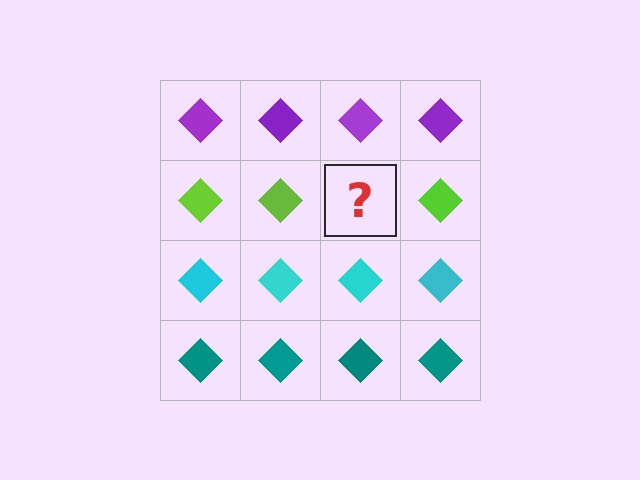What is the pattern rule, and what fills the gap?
The rule is that each row has a consistent color. The gap should be filled with a lime diamond.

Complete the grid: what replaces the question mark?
The question mark should be replaced with a lime diamond.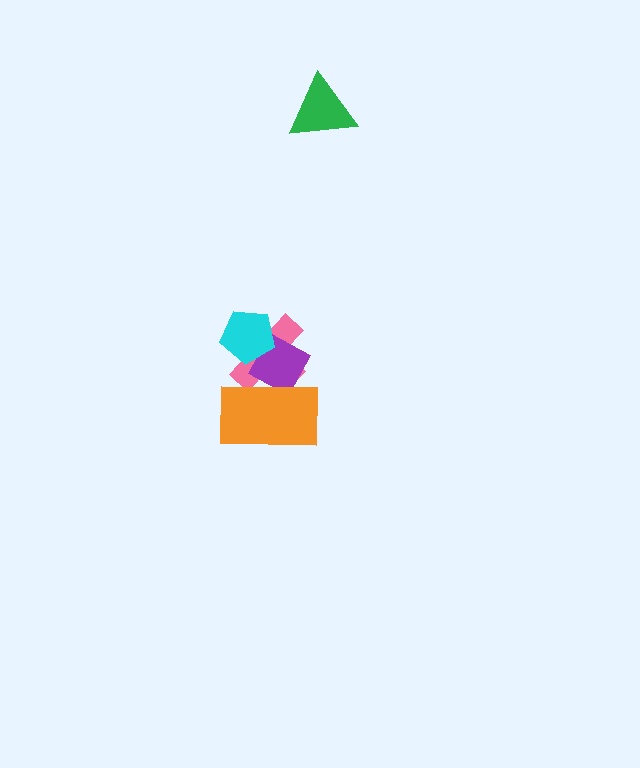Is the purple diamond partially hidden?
Yes, it is partially covered by another shape.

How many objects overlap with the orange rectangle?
2 objects overlap with the orange rectangle.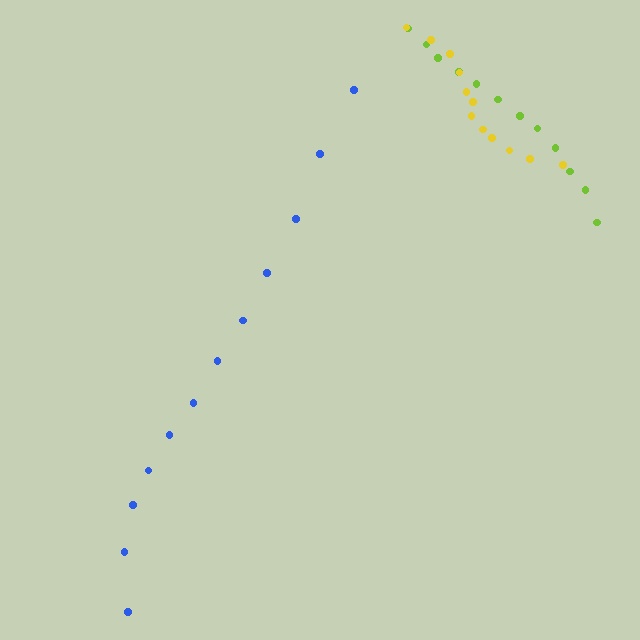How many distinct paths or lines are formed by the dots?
There are 3 distinct paths.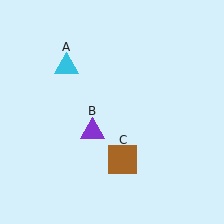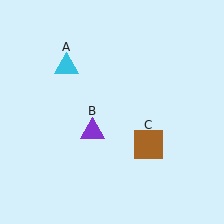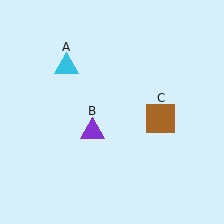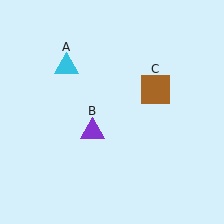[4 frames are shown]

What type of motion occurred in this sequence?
The brown square (object C) rotated counterclockwise around the center of the scene.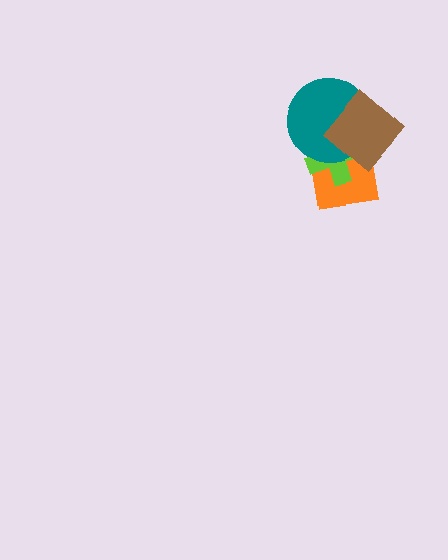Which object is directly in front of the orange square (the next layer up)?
The lime cross is directly in front of the orange square.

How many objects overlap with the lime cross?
3 objects overlap with the lime cross.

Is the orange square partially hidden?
Yes, it is partially covered by another shape.